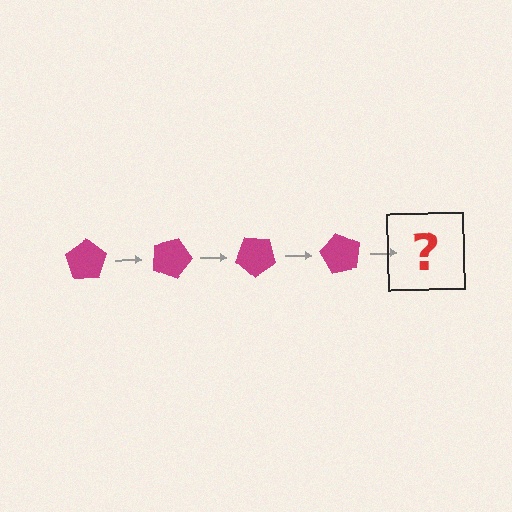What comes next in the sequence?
The next element should be a magenta pentagon rotated 80 degrees.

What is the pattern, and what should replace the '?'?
The pattern is that the pentagon rotates 20 degrees each step. The '?' should be a magenta pentagon rotated 80 degrees.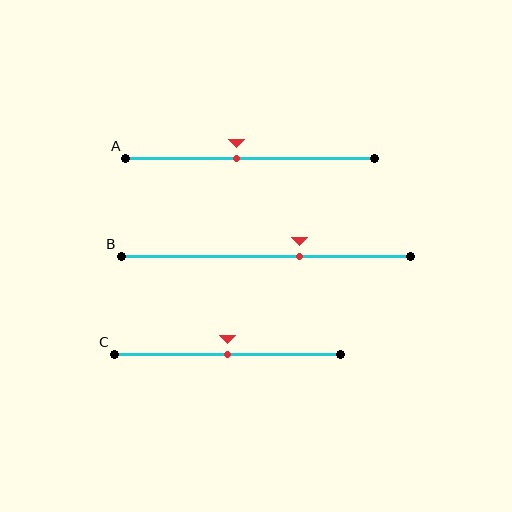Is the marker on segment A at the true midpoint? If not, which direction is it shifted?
No, the marker on segment A is shifted to the left by about 5% of the segment length.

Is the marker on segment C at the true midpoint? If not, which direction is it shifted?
Yes, the marker on segment C is at the true midpoint.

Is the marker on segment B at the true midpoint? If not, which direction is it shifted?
No, the marker on segment B is shifted to the right by about 12% of the segment length.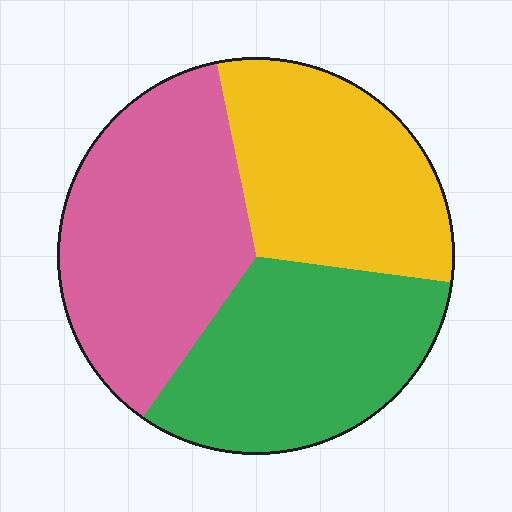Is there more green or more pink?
Pink.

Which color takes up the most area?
Pink, at roughly 35%.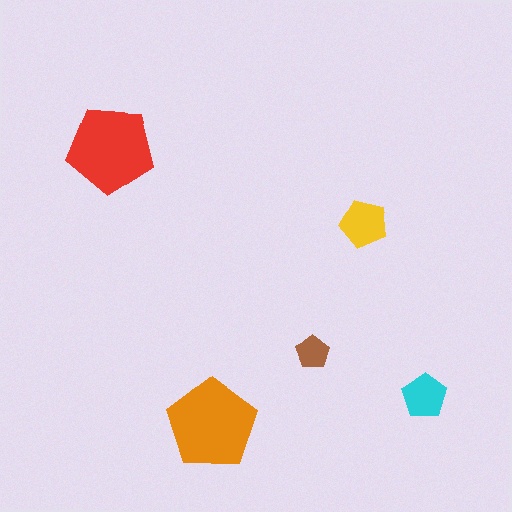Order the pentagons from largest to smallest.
the orange one, the red one, the yellow one, the cyan one, the brown one.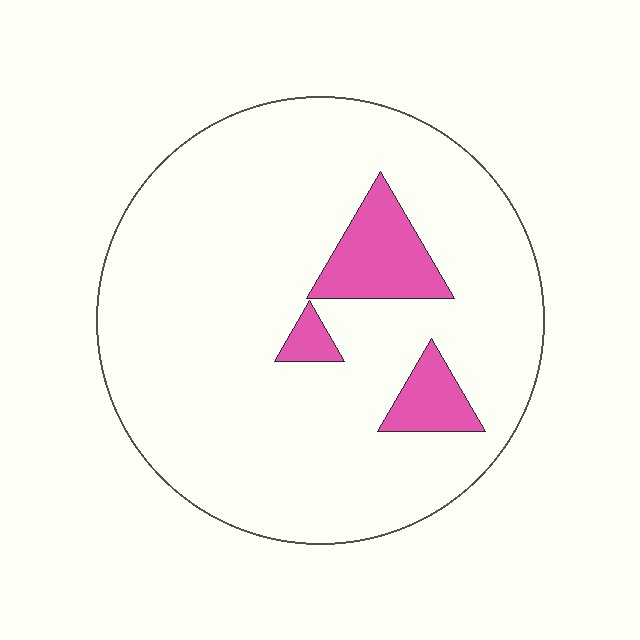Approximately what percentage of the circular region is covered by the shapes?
Approximately 10%.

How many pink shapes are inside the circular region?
3.